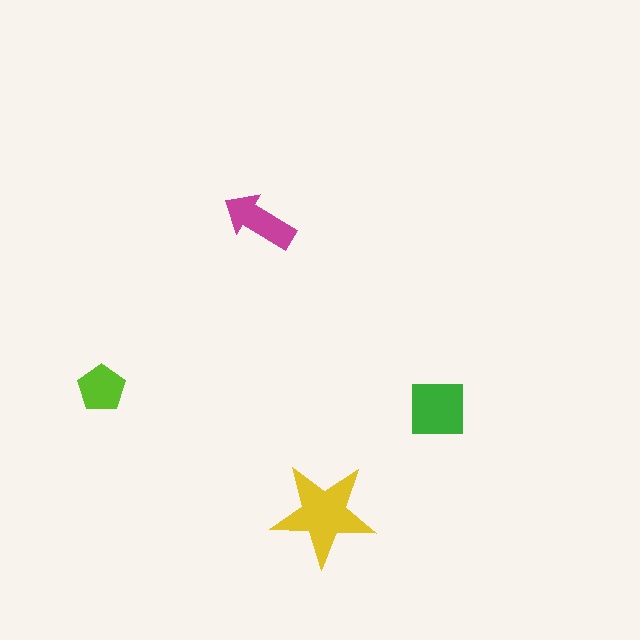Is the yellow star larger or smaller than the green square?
Larger.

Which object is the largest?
The yellow star.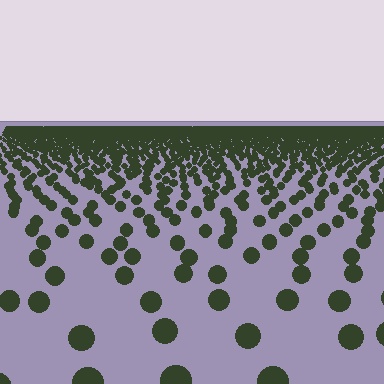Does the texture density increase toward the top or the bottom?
Density increases toward the top.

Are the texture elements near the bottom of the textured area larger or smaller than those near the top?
Larger. Near the bottom, elements are closer to the viewer and appear at a bigger on-screen size.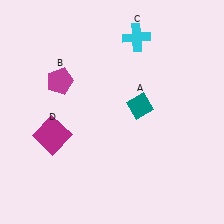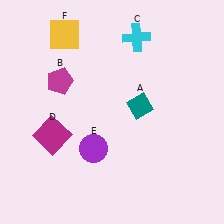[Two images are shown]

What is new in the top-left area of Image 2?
A yellow square (F) was added in the top-left area of Image 2.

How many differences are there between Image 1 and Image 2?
There are 2 differences between the two images.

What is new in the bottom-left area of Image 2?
A purple circle (E) was added in the bottom-left area of Image 2.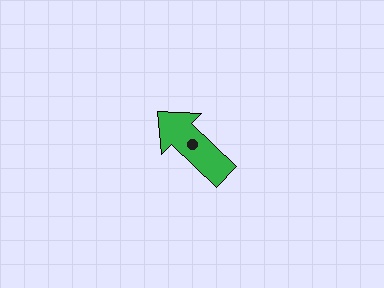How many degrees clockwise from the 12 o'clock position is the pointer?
Approximately 314 degrees.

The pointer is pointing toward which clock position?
Roughly 10 o'clock.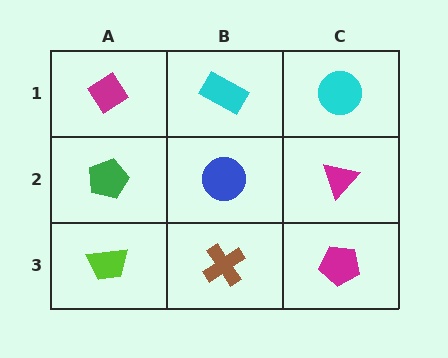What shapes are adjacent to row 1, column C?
A magenta triangle (row 2, column C), a cyan rectangle (row 1, column B).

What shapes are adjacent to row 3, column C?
A magenta triangle (row 2, column C), a brown cross (row 3, column B).